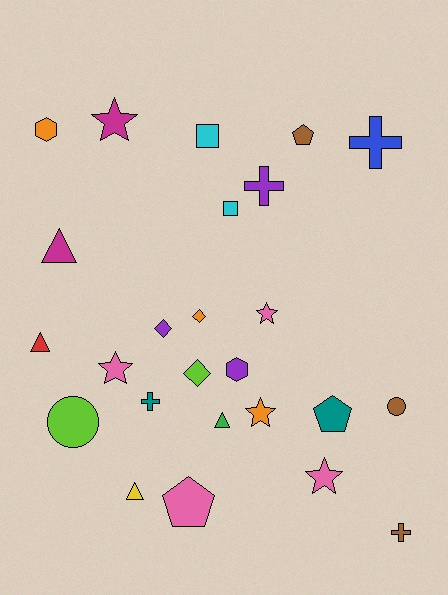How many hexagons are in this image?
There are 2 hexagons.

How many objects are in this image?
There are 25 objects.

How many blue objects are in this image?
There is 1 blue object.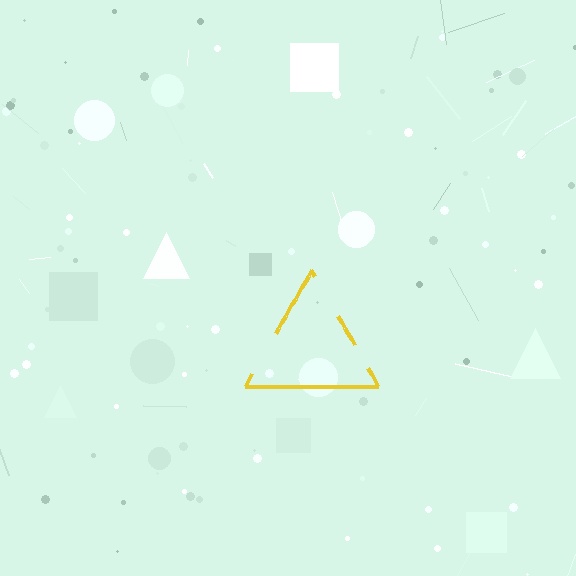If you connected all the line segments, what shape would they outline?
They would outline a triangle.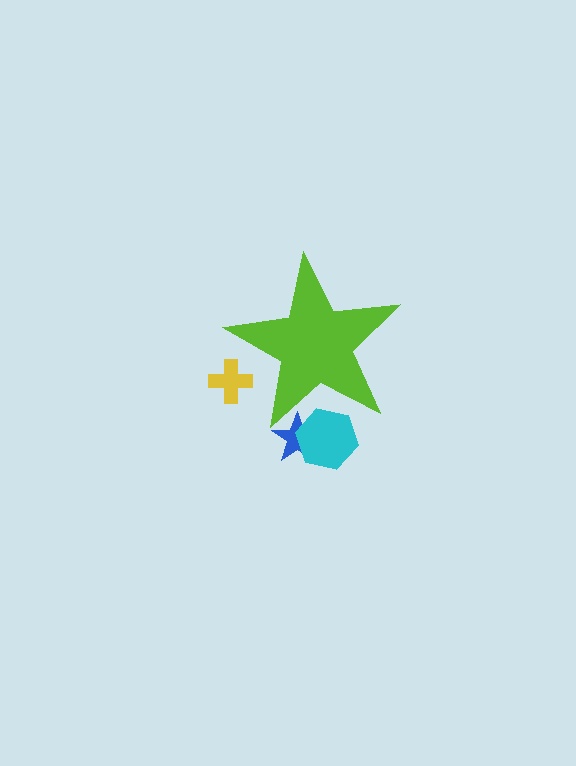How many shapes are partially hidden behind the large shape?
3 shapes are partially hidden.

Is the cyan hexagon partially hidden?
Yes, the cyan hexagon is partially hidden behind the lime star.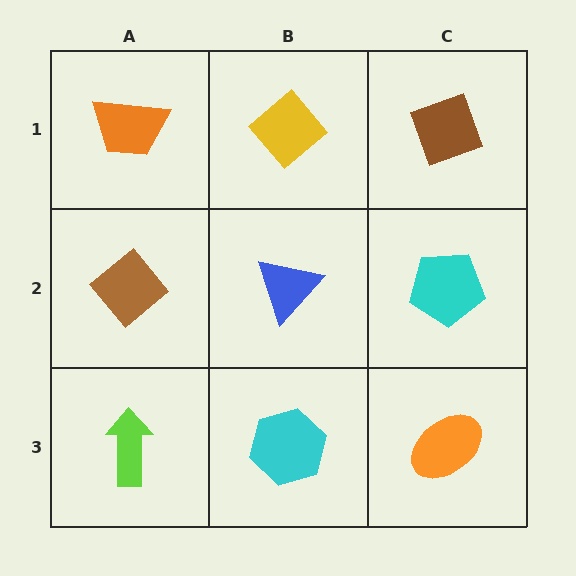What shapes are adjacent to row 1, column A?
A brown diamond (row 2, column A), a yellow diamond (row 1, column B).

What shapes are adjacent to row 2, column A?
An orange trapezoid (row 1, column A), a lime arrow (row 3, column A), a blue triangle (row 2, column B).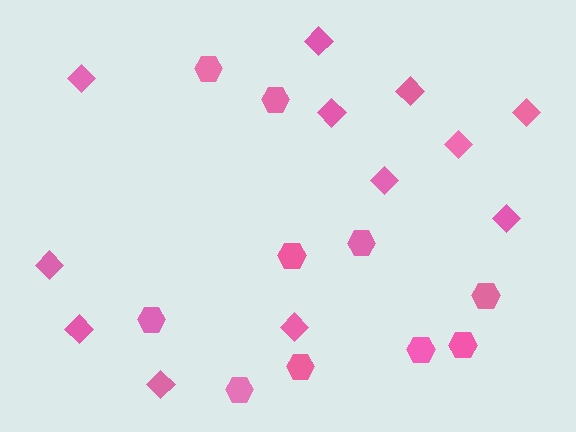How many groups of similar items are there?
There are 2 groups: one group of hexagons (10) and one group of diamonds (12).